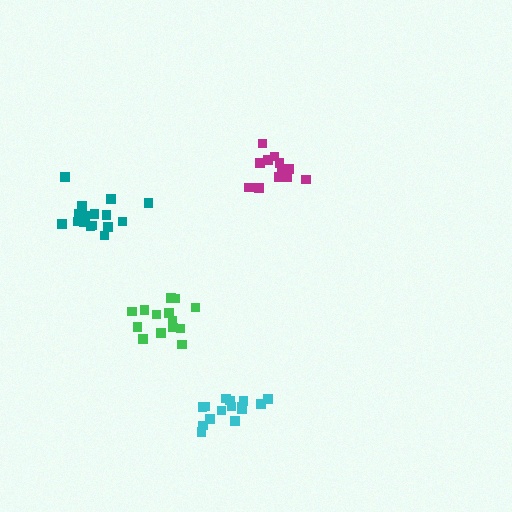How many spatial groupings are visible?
There are 4 spatial groupings.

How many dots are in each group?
Group 1: 13 dots, Group 2: 14 dots, Group 3: 17 dots, Group 4: 15 dots (59 total).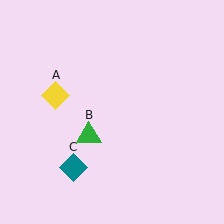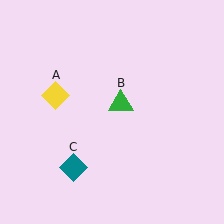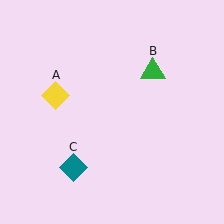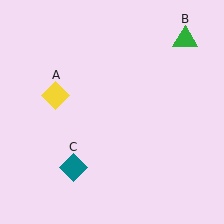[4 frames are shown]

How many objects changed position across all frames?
1 object changed position: green triangle (object B).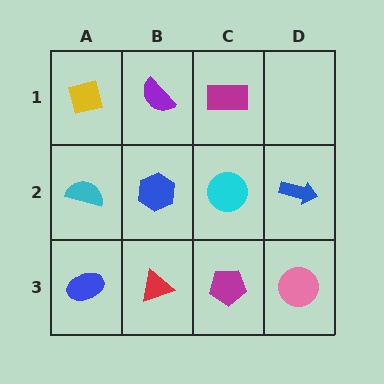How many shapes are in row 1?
3 shapes.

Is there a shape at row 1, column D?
No, that cell is empty.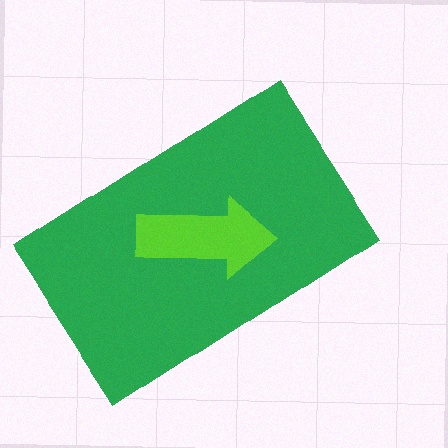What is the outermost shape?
The green rectangle.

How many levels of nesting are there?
2.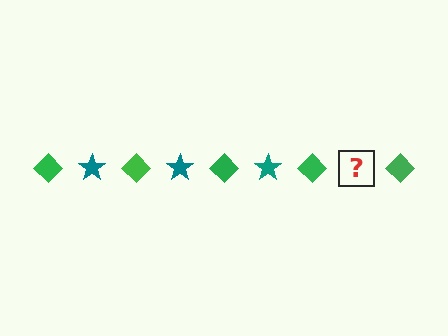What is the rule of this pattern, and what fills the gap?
The rule is that the pattern alternates between green diamond and teal star. The gap should be filled with a teal star.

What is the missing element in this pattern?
The missing element is a teal star.